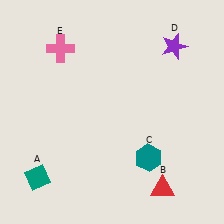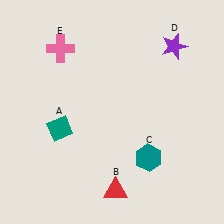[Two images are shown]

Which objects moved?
The objects that moved are: the teal diamond (A), the red triangle (B).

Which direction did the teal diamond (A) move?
The teal diamond (A) moved up.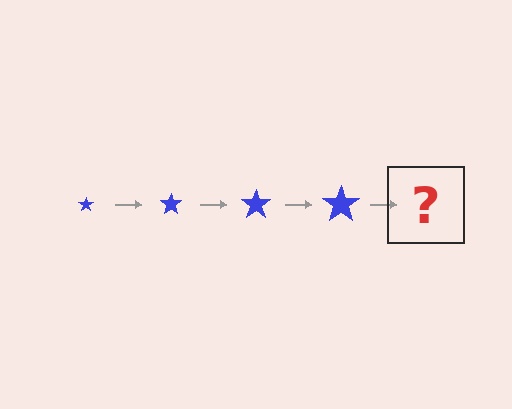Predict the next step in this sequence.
The next step is a blue star, larger than the previous one.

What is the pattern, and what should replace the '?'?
The pattern is that the star gets progressively larger each step. The '?' should be a blue star, larger than the previous one.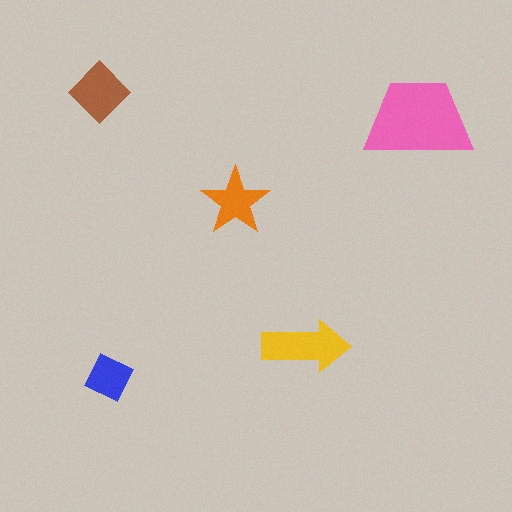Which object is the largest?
The pink trapezoid.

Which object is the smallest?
The blue square.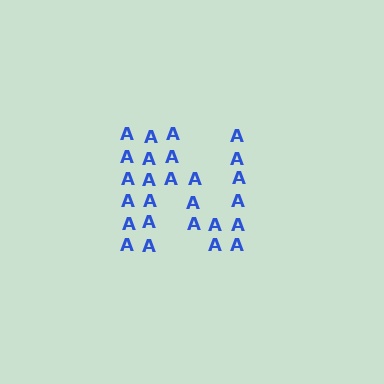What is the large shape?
The large shape is the letter N.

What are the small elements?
The small elements are letter A's.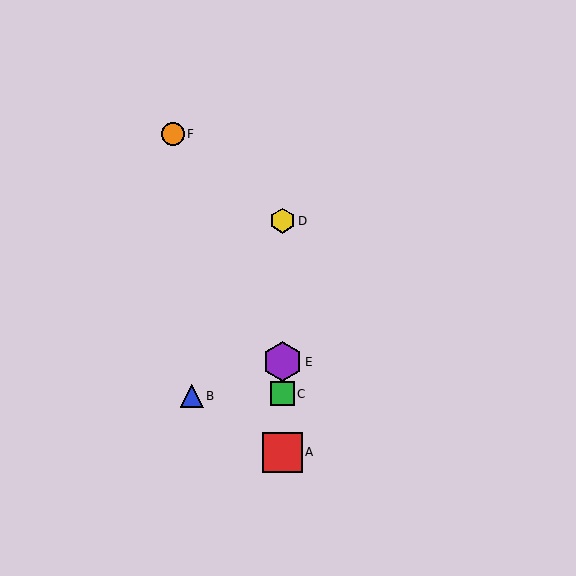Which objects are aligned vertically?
Objects A, C, D, E are aligned vertically.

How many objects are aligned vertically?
4 objects (A, C, D, E) are aligned vertically.